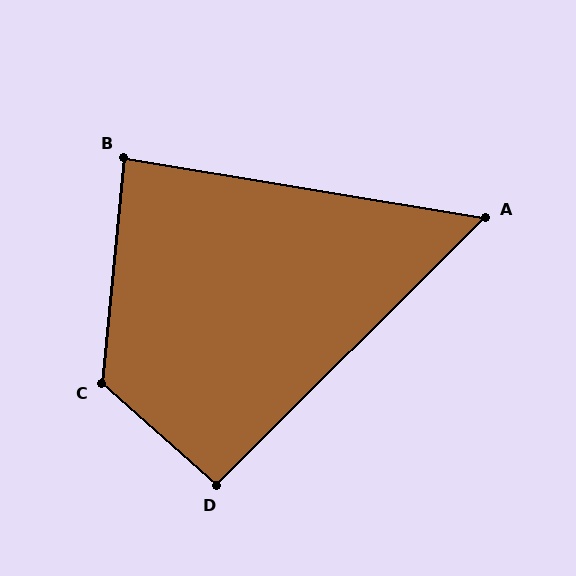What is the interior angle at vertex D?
Approximately 94 degrees (approximately right).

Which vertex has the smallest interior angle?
A, at approximately 54 degrees.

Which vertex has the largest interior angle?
C, at approximately 126 degrees.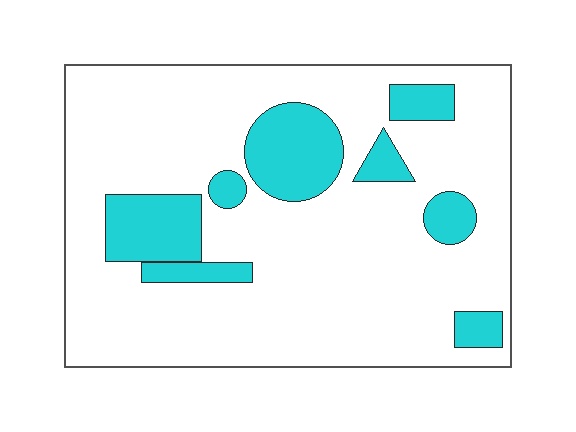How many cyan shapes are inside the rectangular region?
8.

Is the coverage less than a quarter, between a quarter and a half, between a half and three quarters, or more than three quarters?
Less than a quarter.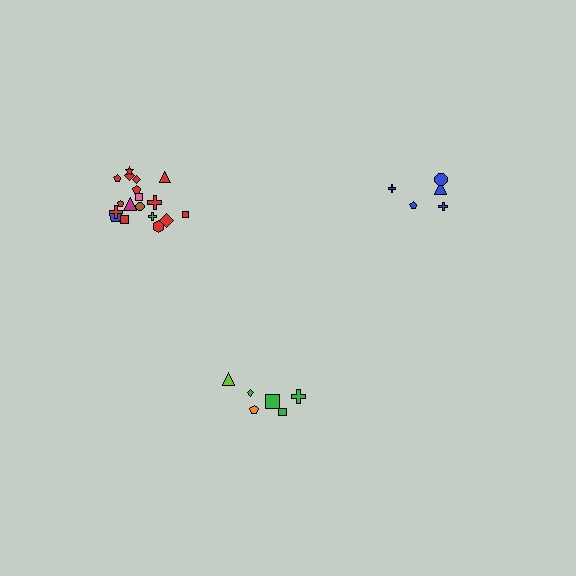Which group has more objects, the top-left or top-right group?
The top-left group.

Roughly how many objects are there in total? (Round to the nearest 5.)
Roughly 30 objects in total.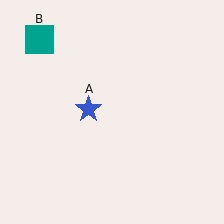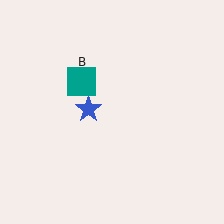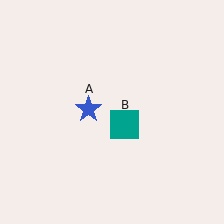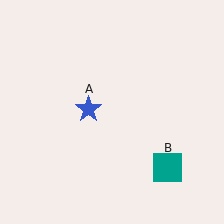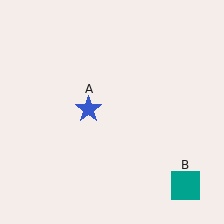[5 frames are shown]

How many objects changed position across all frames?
1 object changed position: teal square (object B).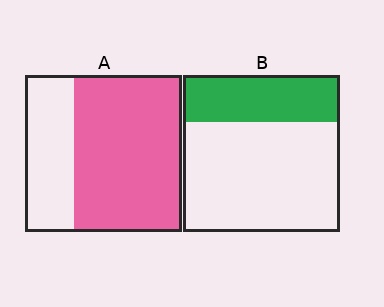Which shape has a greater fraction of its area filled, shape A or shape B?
Shape A.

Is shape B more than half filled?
No.